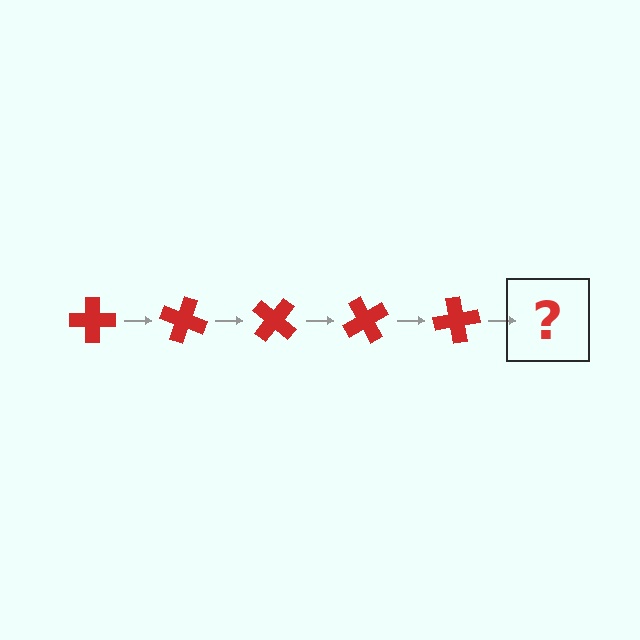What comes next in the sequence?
The next element should be a red cross rotated 100 degrees.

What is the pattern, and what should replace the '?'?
The pattern is that the cross rotates 20 degrees each step. The '?' should be a red cross rotated 100 degrees.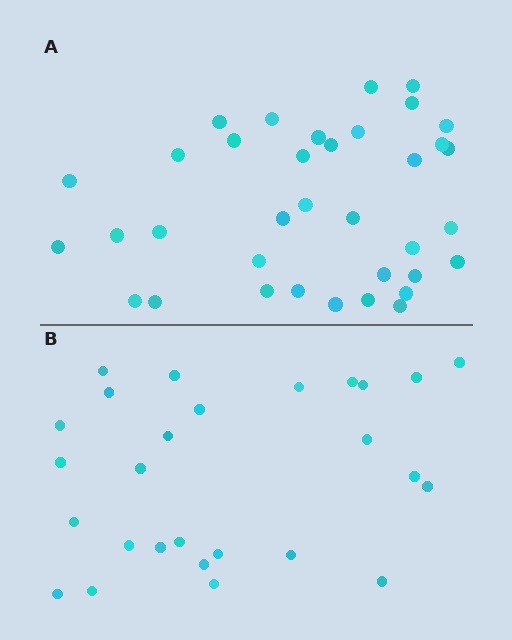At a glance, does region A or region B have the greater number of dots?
Region A (the top region) has more dots.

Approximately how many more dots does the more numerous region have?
Region A has roughly 8 or so more dots than region B.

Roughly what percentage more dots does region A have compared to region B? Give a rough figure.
About 35% more.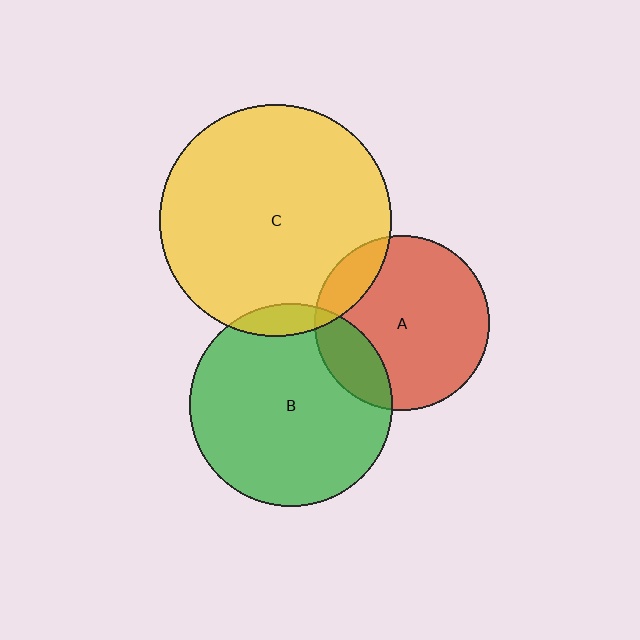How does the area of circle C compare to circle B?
Approximately 1.3 times.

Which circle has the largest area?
Circle C (yellow).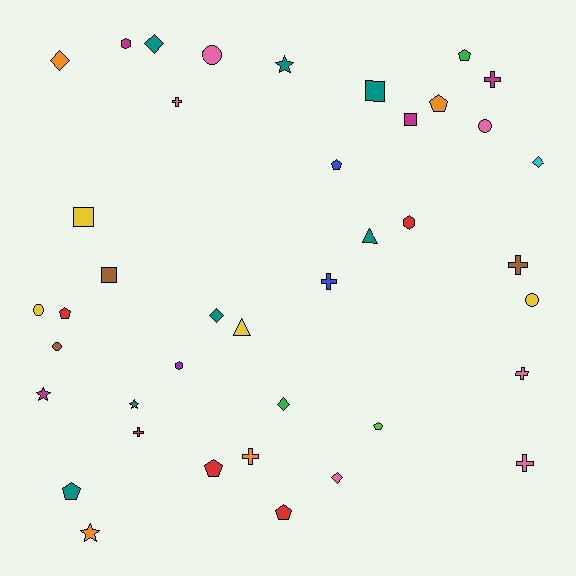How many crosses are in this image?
There are 8 crosses.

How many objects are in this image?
There are 40 objects.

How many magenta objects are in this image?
There are 5 magenta objects.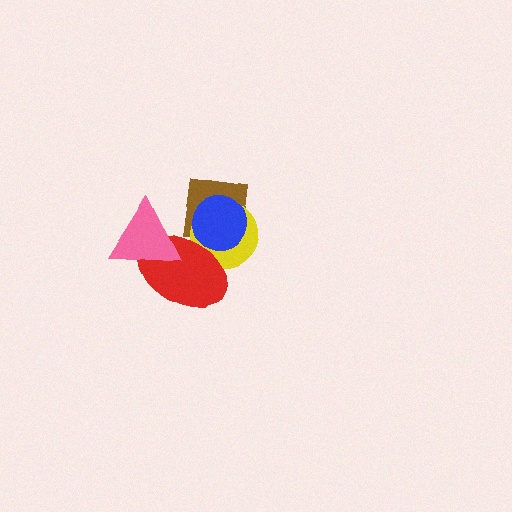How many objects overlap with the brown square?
3 objects overlap with the brown square.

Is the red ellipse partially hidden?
Yes, it is partially covered by another shape.